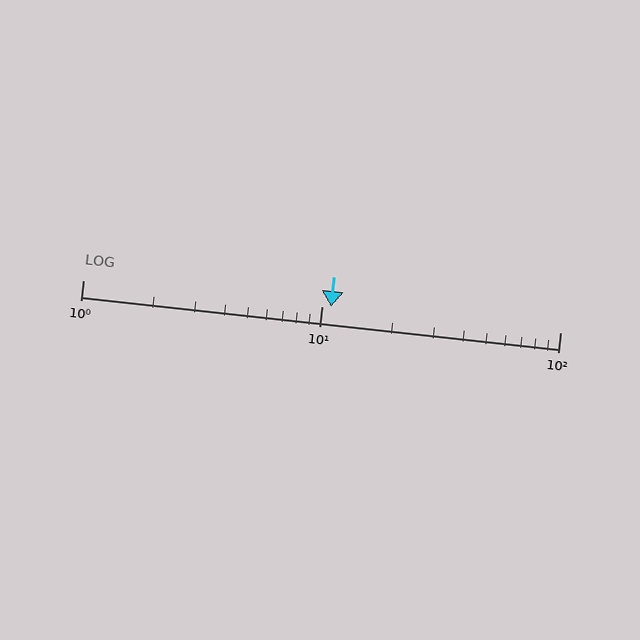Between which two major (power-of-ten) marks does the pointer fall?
The pointer is between 10 and 100.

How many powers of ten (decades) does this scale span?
The scale spans 2 decades, from 1 to 100.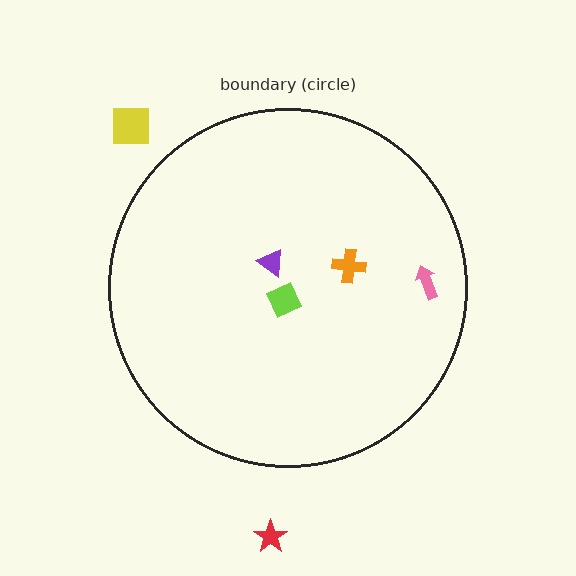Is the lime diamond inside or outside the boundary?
Inside.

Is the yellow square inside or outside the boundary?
Outside.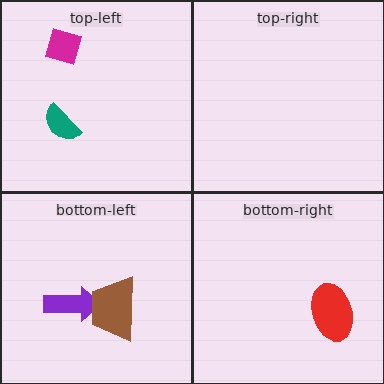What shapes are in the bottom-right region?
The red ellipse.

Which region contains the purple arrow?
The bottom-left region.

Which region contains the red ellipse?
The bottom-right region.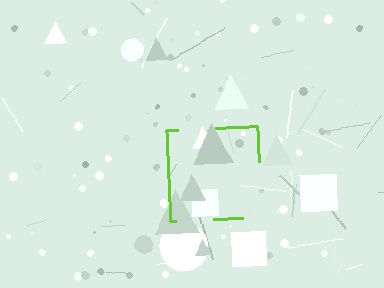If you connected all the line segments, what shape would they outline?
They would outline a square.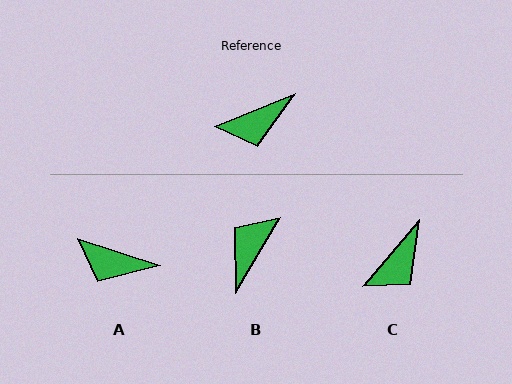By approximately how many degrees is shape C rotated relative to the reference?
Approximately 27 degrees counter-clockwise.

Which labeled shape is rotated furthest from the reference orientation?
B, about 143 degrees away.